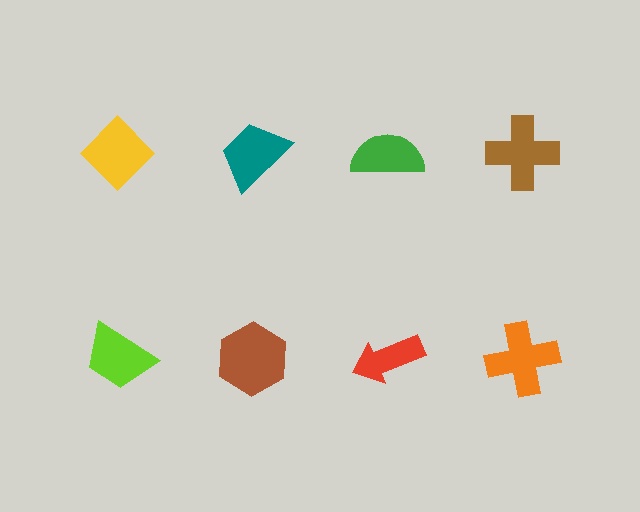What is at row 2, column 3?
A red arrow.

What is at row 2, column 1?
A lime trapezoid.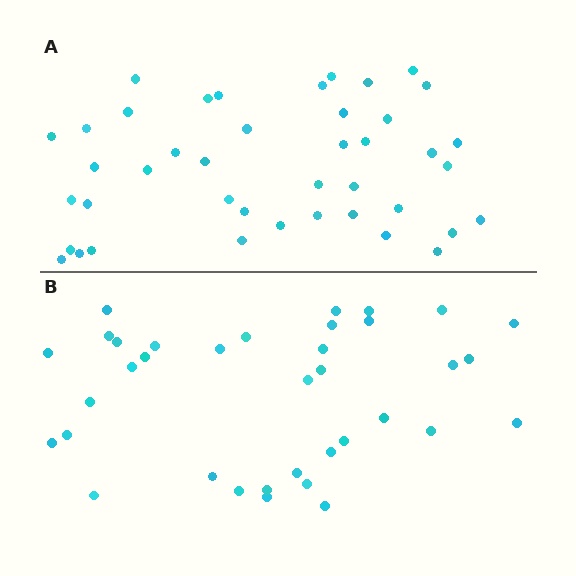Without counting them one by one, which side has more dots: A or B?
Region A (the top region) has more dots.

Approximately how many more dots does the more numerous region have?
Region A has about 6 more dots than region B.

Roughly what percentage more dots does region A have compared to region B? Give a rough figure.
About 15% more.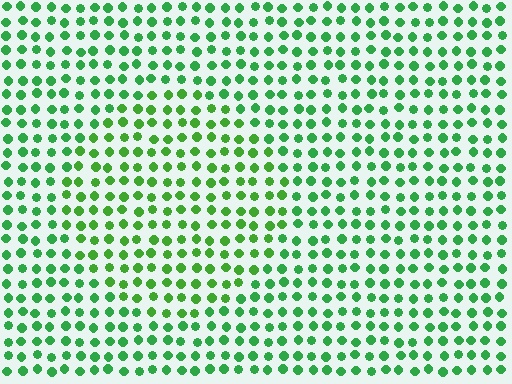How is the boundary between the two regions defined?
The boundary is defined purely by a slight shift in hue (about 21 degrees). Spacing, size, and orientation are identical on both sides.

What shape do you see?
I see a circle.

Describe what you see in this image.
The image is filled with small green elements in a uniform arrangement. A circle-shaped region is visible where the elements are tinted to a slightly different hue, forming a subtle color boundary.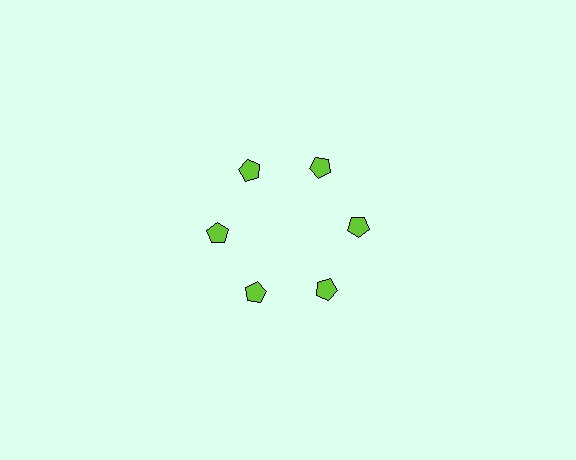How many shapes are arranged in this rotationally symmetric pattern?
There are 6 shapes, arranged in 6 groups of 1.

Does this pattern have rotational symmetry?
Yes, this pattern has 6-fold rotational symmetry. It looks the same after rotating 60 degrees around the center.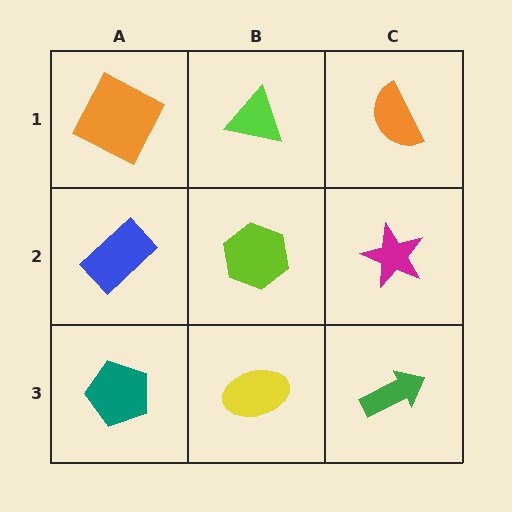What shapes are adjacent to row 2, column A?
An orange square (row 1, column A), a teal pentagon (row 3, column A), a lime hexagon (row 2, column B).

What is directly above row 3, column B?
A lime hexagon.